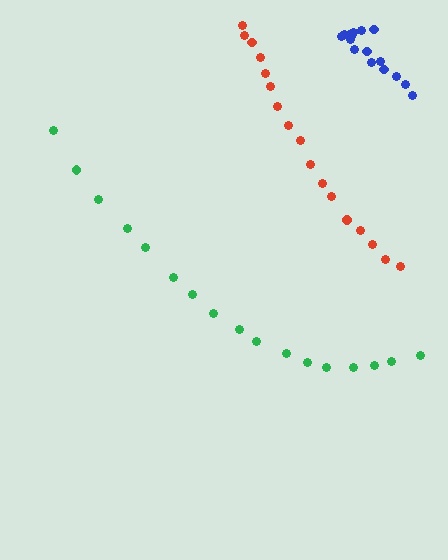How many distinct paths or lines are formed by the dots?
There are 3 distinct paths.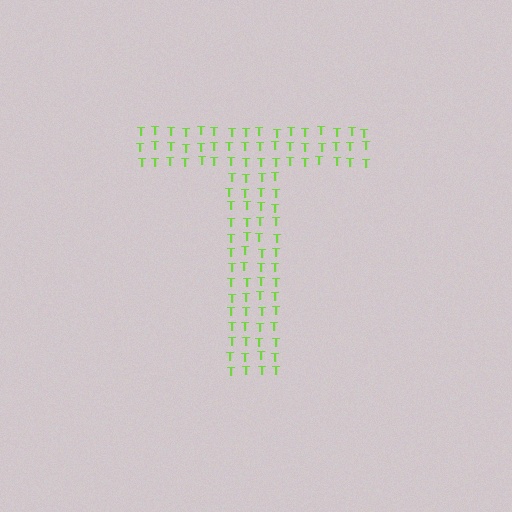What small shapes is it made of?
It is made of small letter T's.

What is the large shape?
The large shape is the letter T.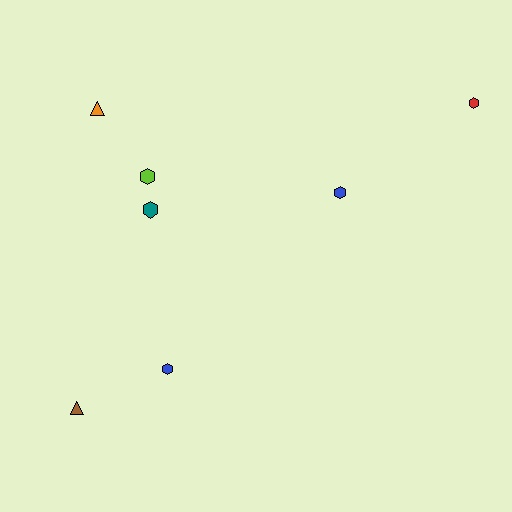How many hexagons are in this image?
There are 5 hexagons.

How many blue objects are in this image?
There are 2 blue objects.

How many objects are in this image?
There are 7 objects.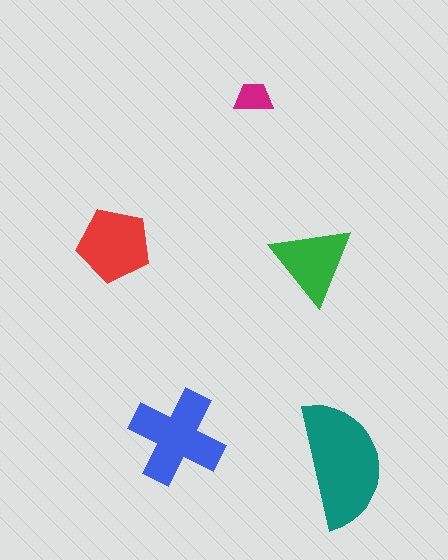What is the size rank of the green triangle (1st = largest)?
4th.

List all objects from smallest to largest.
The magenta trapezoid, the green triangle, the red pentagon, the blue cross, the teal semicircle.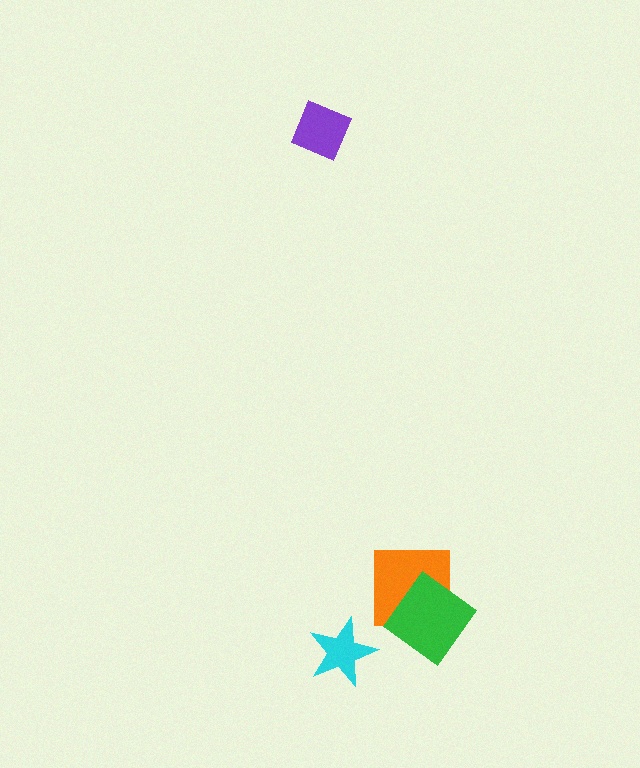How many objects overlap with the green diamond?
1 object overlaps with the green diamond.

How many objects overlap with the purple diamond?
0 objects overlap with the purple diamond.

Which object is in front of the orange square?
The green diamond is in front of the orange square.